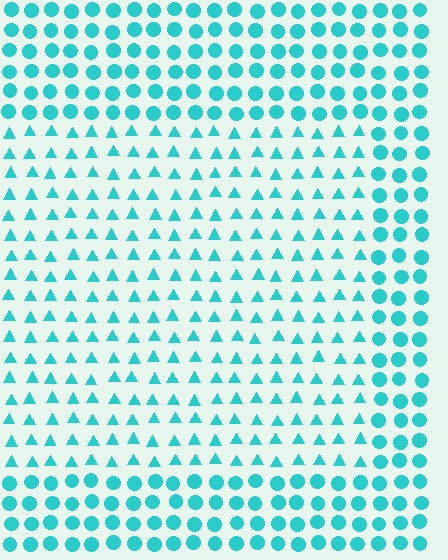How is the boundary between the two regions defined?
The boundary is defined by a change in element shape: triangles inside vs. circles outside. All elements share the same color and spacing.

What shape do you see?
I see a rectangle.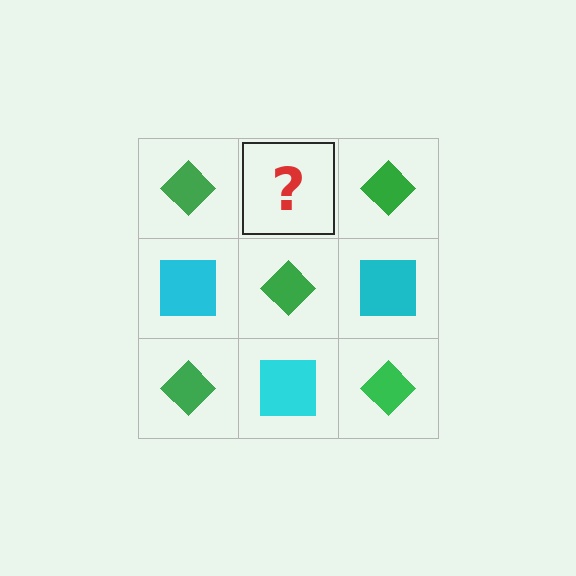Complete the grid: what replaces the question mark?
The question mark should be replaced with a cyan square.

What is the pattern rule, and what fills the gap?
The rule is that it alternates green diamond and cyan square in a checkerboard pattern. The gap should be filled with a cyan square.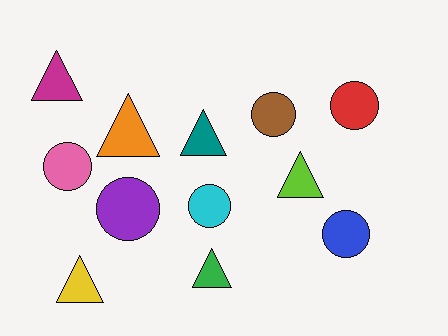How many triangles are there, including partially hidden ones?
There are 6 triangles.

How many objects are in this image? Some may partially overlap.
There are 12 objects.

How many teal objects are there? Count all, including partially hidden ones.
There is 1 teal object.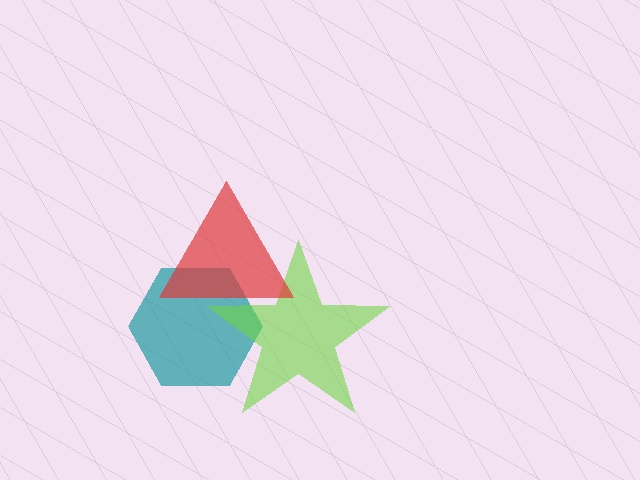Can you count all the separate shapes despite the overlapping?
Yes, there are 3 separate shapes.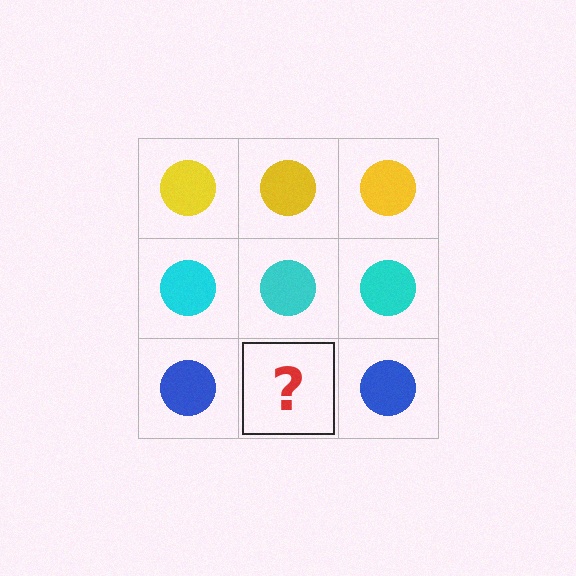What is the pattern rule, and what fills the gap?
The rule is that each row has a consistent color. The gap should be filled with a blue circle.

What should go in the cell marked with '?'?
The missing cell should contain a blue circle.